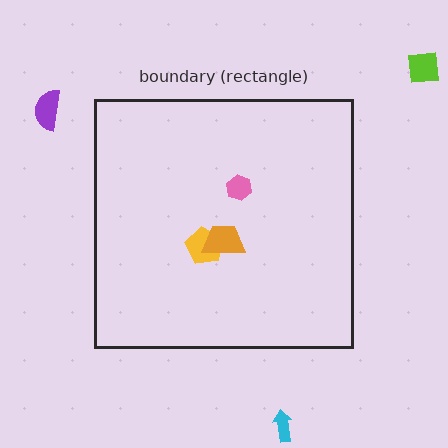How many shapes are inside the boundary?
3 inside, 3 outside.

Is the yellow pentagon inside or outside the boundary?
Inside.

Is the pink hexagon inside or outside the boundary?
Inside.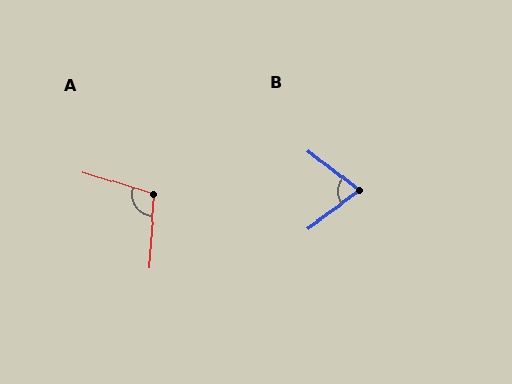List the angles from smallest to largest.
B (75°), A (104°).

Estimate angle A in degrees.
Approximately 104 degrees.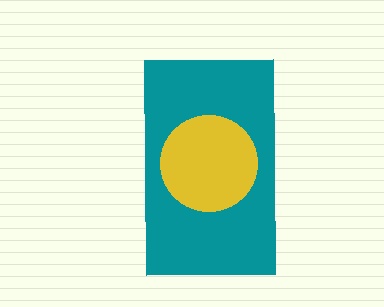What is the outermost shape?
The teal rectangle.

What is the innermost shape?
The yellow circle.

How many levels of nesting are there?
2.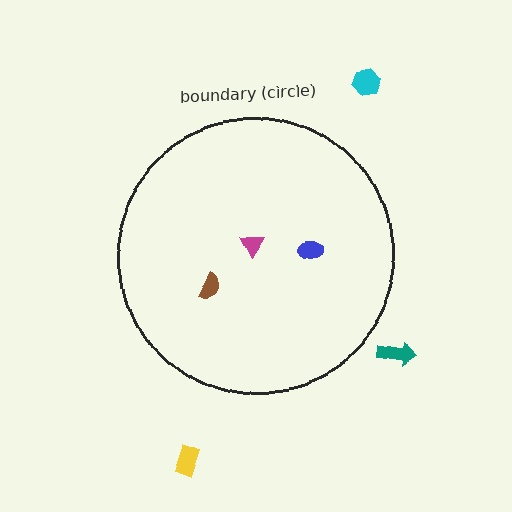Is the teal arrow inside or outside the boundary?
Outside.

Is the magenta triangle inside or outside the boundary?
Inside.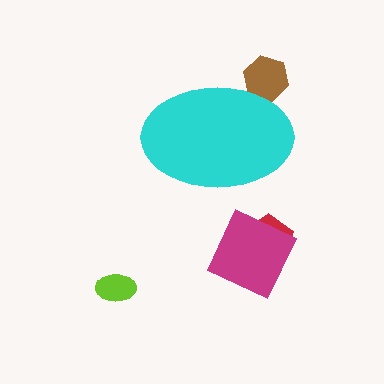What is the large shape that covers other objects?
A cyan ellipse.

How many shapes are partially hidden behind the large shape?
1 shape is partially hidden.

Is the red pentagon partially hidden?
No, the red pentagon is fully visible.